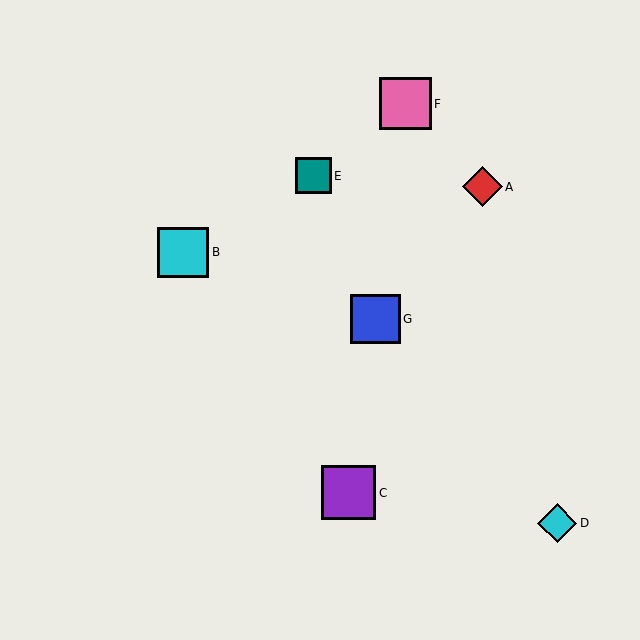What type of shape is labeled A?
Shape A is a red diamond.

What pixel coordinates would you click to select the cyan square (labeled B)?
Click at (183, 252) to select the cyan square B.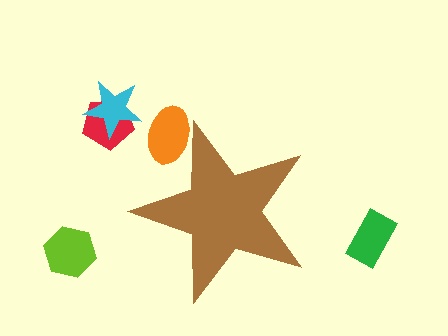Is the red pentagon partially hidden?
No, the red pentagon is fully visible.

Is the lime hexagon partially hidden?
No, the lime hexagon is fully visible.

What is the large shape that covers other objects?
A brown star.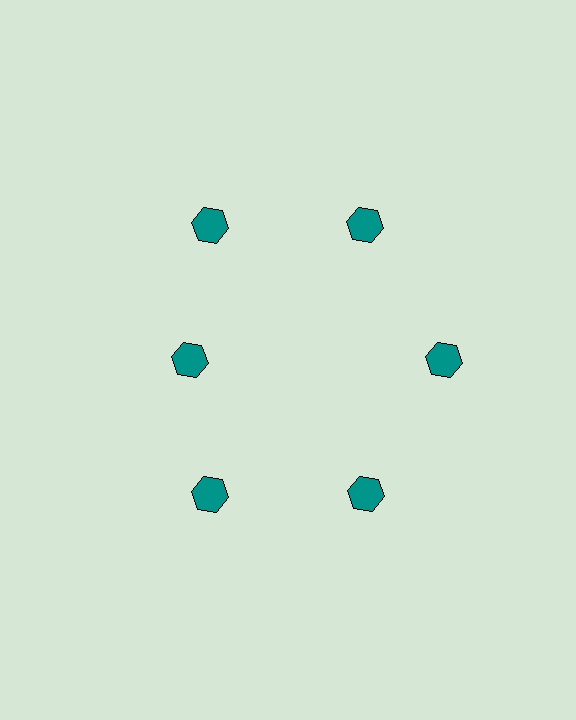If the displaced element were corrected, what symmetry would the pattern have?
It would have 6-fold rotational symmetry — the pattern would map onto itself every 60 degrees.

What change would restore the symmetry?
The symmetry would be restored by moving it outward, back onto the ring so that all 6 hexagons sit at equal angles and equal distance from the center.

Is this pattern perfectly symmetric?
No. The 6 teal hexagons are arranged in a ring, but one element near the 9 o'clock position is pulled inward toward the center, breaking the 6-fold rotational symmetry.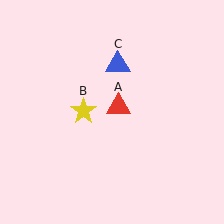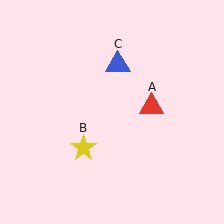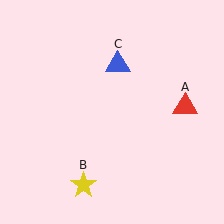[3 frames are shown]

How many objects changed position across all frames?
2 objects changed position: red triangle (object A), yellow star (object B).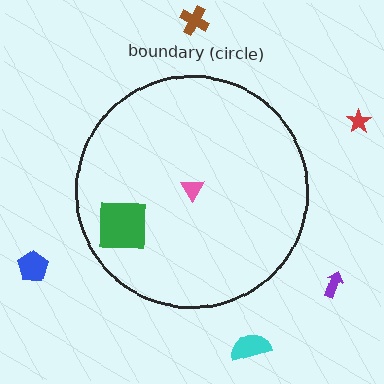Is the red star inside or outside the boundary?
Outside.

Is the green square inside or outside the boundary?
Inside.